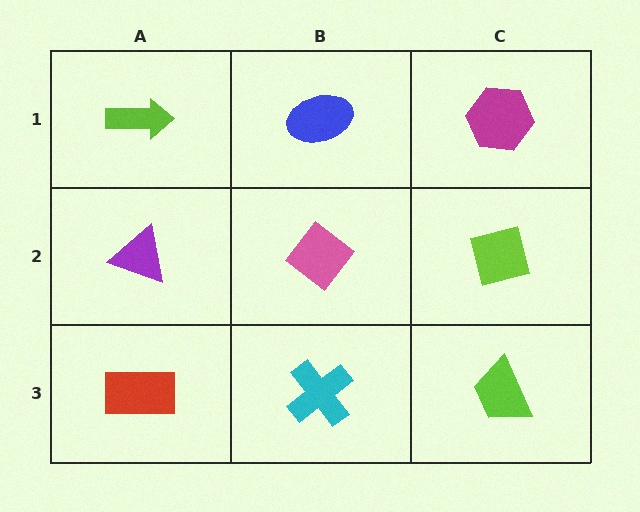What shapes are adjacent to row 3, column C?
A lime square (row 2, column C), a cyan cross (row 3, column B).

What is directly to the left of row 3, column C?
A cyan cross.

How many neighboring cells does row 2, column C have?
3.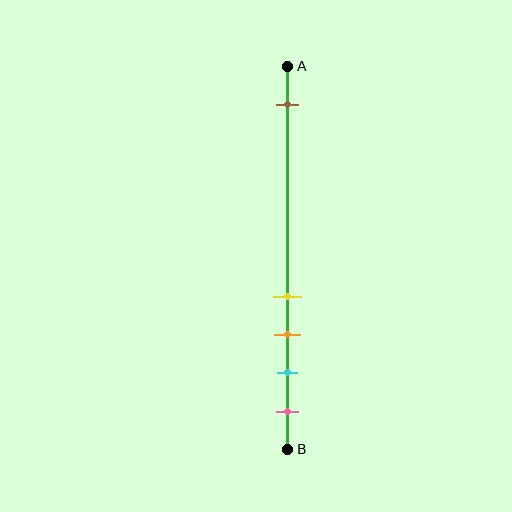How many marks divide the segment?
There are 5 marks dividing the segment.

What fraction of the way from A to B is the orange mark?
The orange mark is approximately 70% (0.7) of the way from A to B.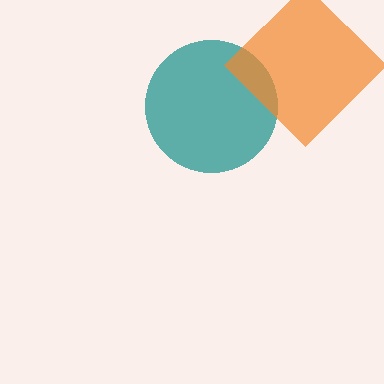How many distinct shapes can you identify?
There are 2 distinct shapes: a teal circle, an orange diamond.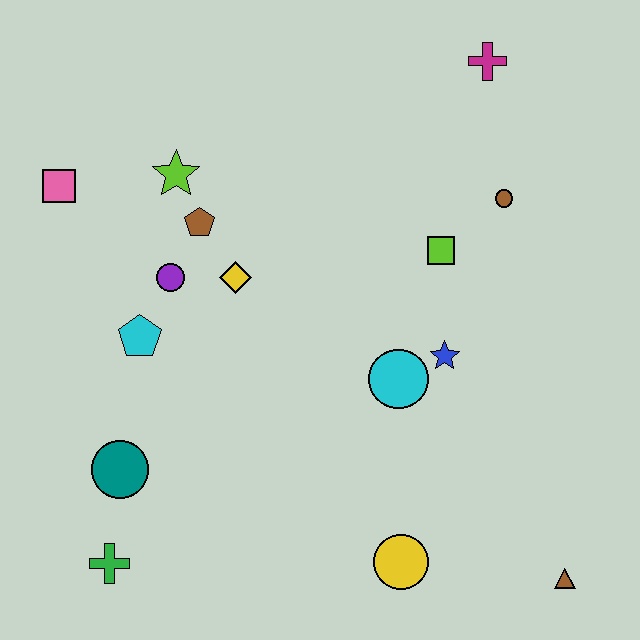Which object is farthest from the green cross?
The magenta cross is farthest from the green cross.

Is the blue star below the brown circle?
Yes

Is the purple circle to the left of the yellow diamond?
Yes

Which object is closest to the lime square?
The brown circle is closest to the lime square.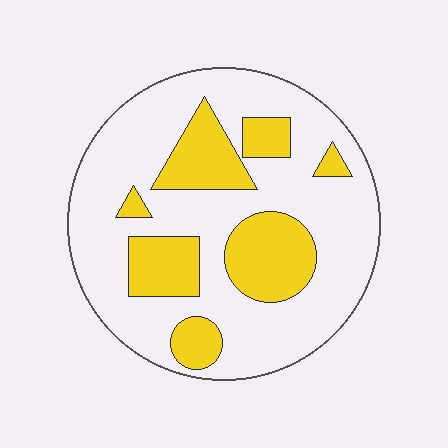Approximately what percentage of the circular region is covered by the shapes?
Approximately 30%.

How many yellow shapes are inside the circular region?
7.